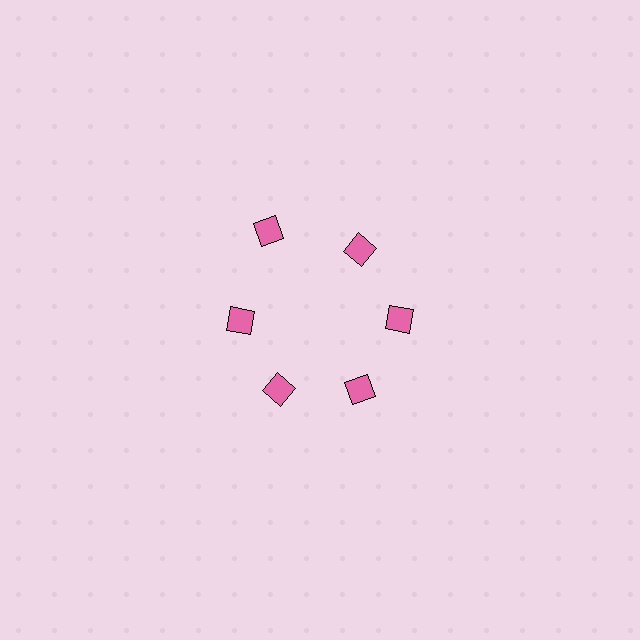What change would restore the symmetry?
The symmetry would be restored by moving it inward, back onto the ring so that all 6 diamonds sit at equal angles and equal distance from the center.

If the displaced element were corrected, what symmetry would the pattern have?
It would have 6-fold rotational symmetry — the pattern would map onto itself every 60 degrees.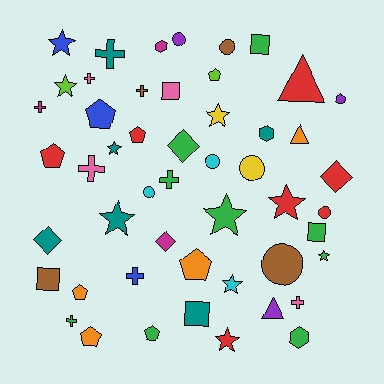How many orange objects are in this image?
There are 4 orange objects.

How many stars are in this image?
There are 10 stars.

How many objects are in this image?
There are 50 objects.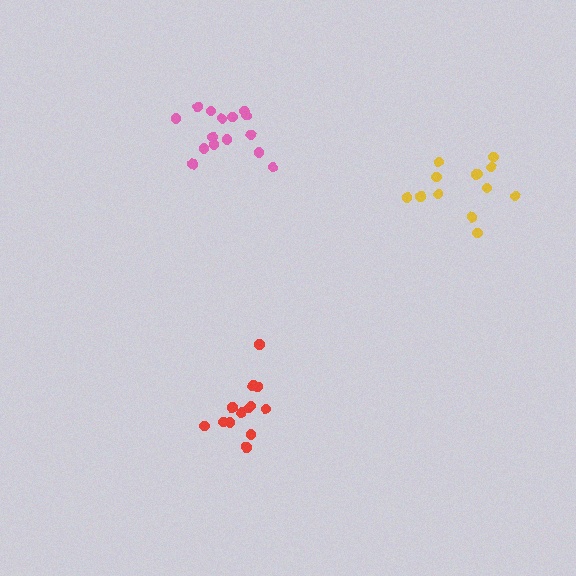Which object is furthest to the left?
The pink cluster is leftmost.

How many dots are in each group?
Group 1: 13 dots, Group 2: 13 dots, Group 3: 15 dots (41 total).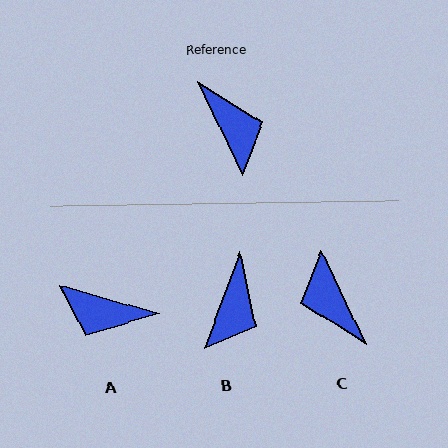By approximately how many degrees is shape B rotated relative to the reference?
Approximately 45 degrees clockwise.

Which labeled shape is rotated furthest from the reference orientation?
C, about 180 degrees away.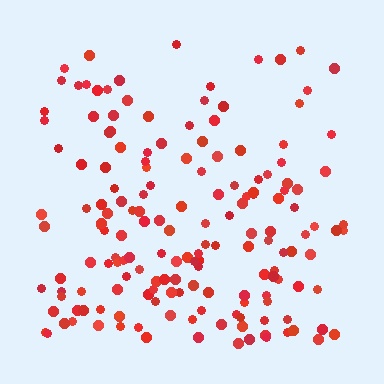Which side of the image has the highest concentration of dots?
The bottom.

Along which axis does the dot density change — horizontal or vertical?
Vertical.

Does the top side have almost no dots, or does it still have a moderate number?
Still a moderate number, just noticeably fewer than the bottom.